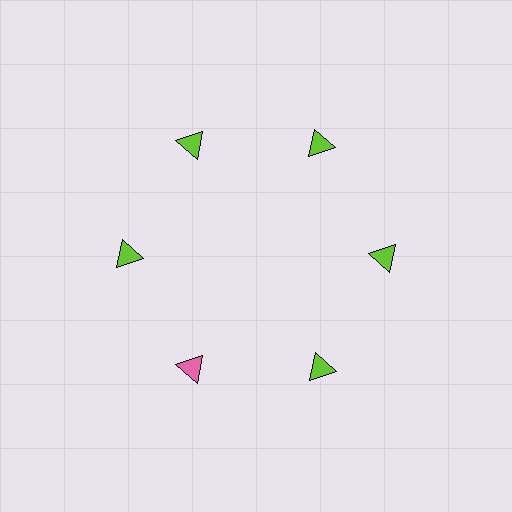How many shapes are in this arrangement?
There are 6 shapes arranged in a ring pattern.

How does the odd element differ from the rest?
It has a different color: pink instead of lime.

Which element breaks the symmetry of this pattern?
The pink triangle at roughly the 7 o'clock position breaks the symmetry. All other shapes are lime triangles.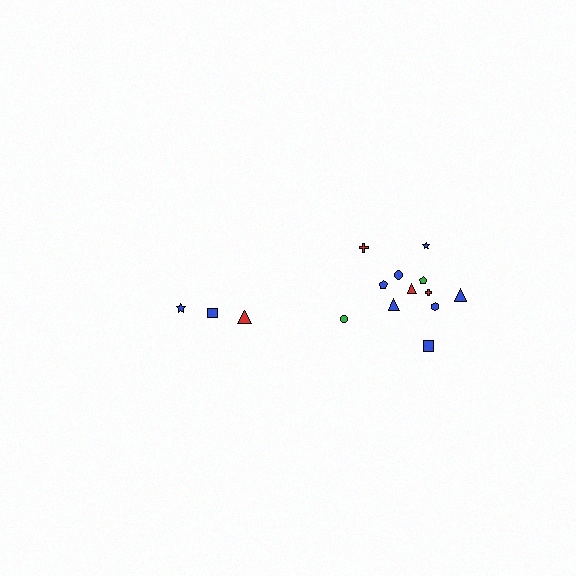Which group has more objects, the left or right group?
The right group.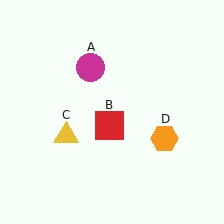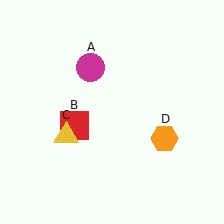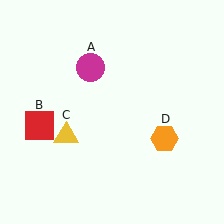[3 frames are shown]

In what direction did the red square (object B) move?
The red square (object B) moved left.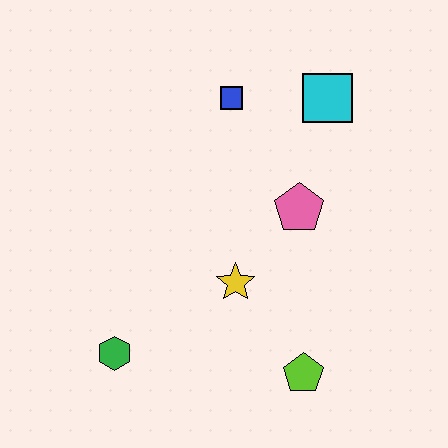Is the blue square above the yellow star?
Yes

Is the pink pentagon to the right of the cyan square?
No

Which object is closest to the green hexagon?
The yellow star is closest to the green hexagon.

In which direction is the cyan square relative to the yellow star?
The cyan square is above the yellow star.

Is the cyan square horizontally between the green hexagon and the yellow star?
No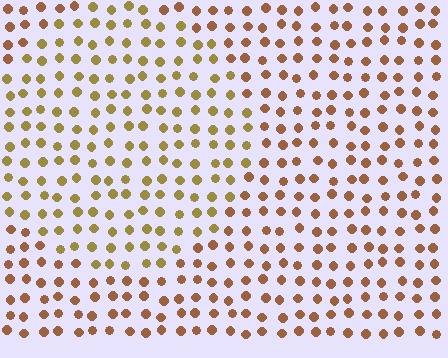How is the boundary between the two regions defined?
The boundary is defined purely by a slight shift in hue (about 29 degrees). Spacing, size, and orientation are identical on both sides.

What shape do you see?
I see a circle.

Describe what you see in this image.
The image is filled with small brown elements in a uniform arrangement. A circle-shaped region is visible where the elements are tinted to a slightly different hue, forming a subtle color boundary.